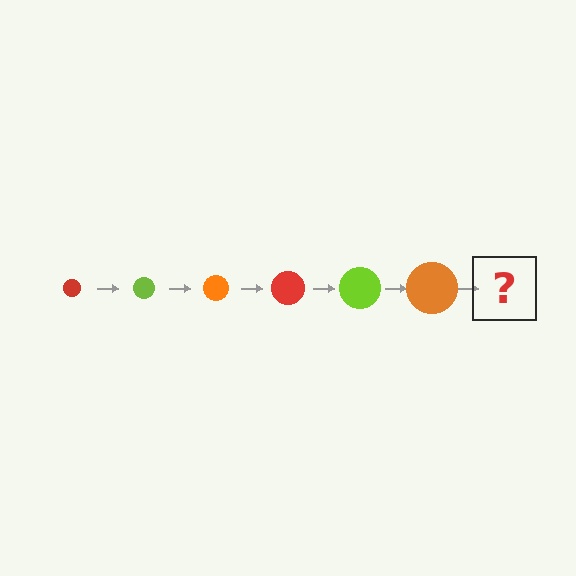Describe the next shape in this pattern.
It should be a red circle, larger than the previous one.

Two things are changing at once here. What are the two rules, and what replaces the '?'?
The two rules are that the circle grows larger each step and the color cycles through red, lime, and orange. The '?' should be a red circle, larger than the previous one.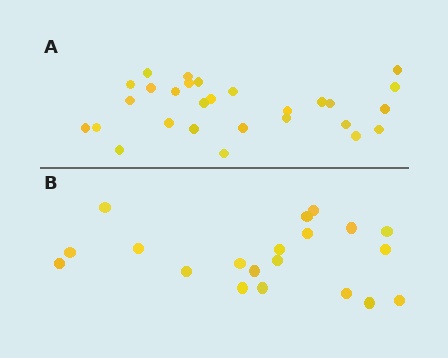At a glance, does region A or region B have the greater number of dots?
Region A (the top region) has more dots.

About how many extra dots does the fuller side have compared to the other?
Region A has roughly 8 or so more dots than region B.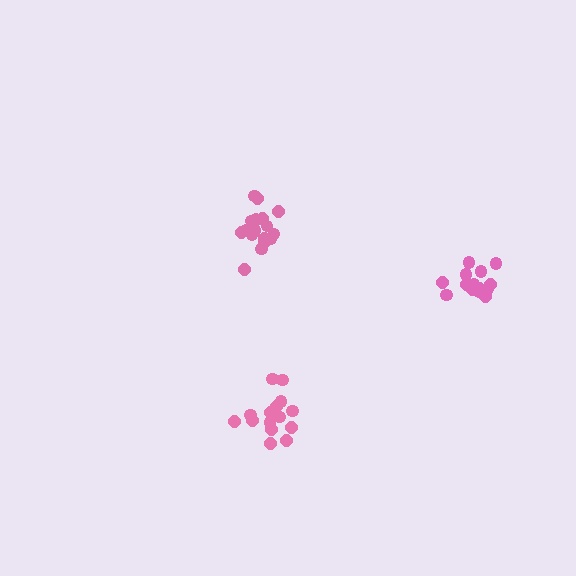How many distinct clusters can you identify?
There are 3 distinct clusters.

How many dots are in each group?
Group 1: 14 dots, Group 2: 16 dots, Group 3: 19 dots (49 total).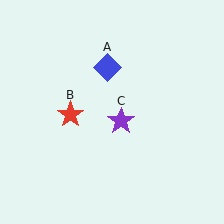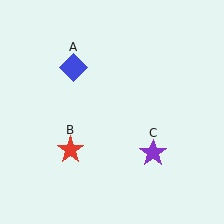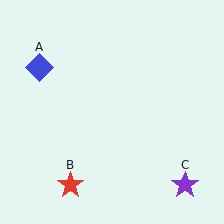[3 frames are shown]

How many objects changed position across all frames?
3 objects changed position: blue diamond (object A), red star (object B), purple star (object C).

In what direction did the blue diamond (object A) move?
The blue diamond (object A) moved left.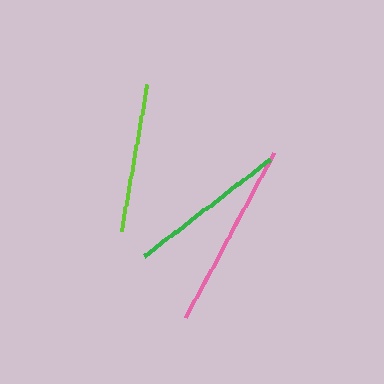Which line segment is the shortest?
The lime line is the shortest at approximately 149 pixels.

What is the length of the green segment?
The green segment is approximately 159 pixels long.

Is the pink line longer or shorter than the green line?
The pink line is longer than the green line.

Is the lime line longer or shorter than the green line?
The green line is longer than the lime line.